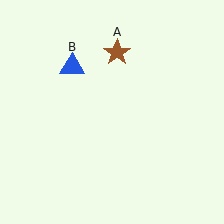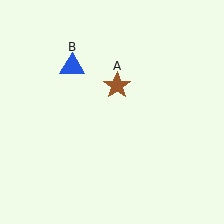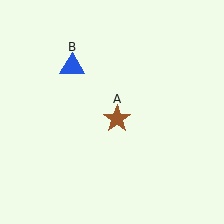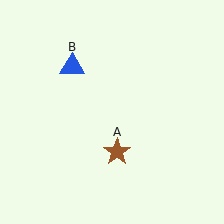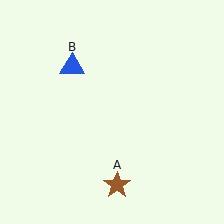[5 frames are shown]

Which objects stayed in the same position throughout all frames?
Blue triangle (object B) remained stationary.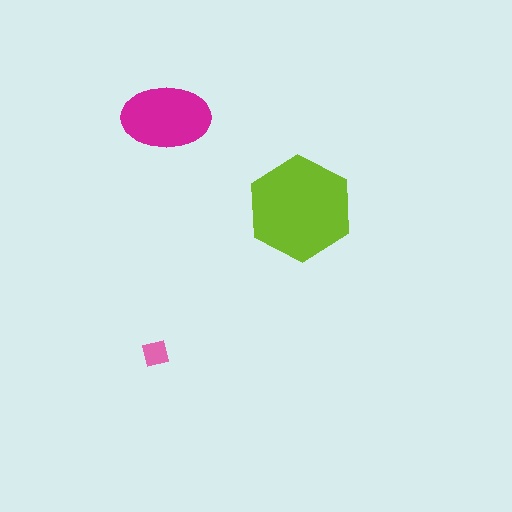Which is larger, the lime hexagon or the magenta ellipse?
The lime hexagon.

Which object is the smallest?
The pink square.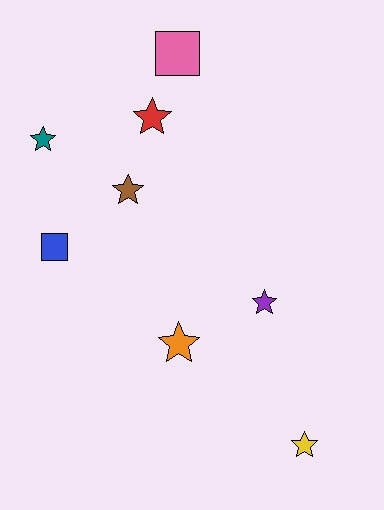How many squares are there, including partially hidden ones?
There are 2 squares.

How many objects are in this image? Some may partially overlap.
There are 8 objects.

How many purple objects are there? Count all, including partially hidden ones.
There is 1 purple object.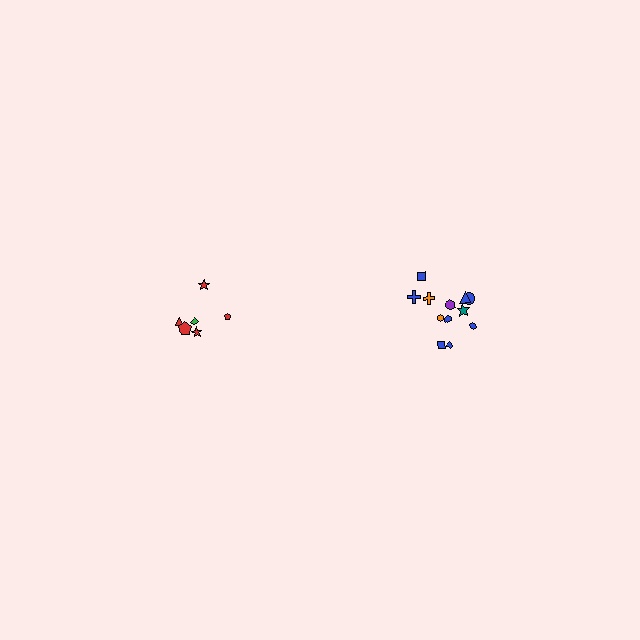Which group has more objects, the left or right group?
The right group.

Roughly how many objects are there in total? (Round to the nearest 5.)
Roughly 20 objects in total.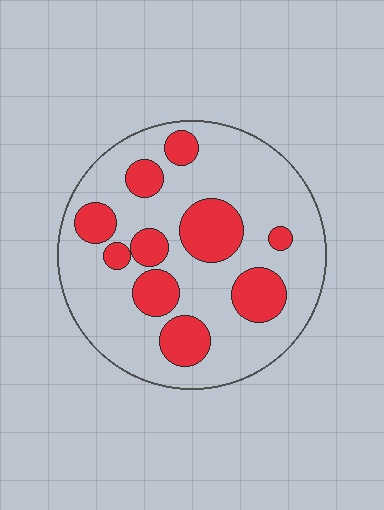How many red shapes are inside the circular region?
10.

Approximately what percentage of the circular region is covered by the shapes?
Approximately 25%.